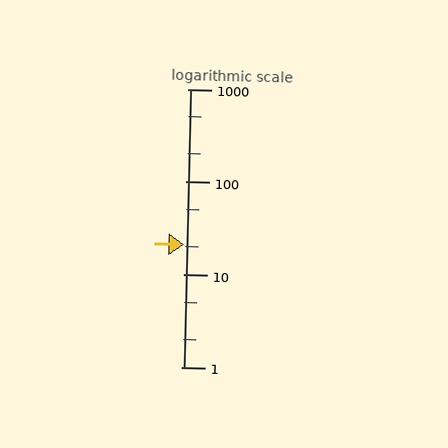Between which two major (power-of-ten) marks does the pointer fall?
The pointer is between 10 and 100.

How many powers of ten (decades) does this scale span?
The scale spans 3 decades, from 1 to 1000.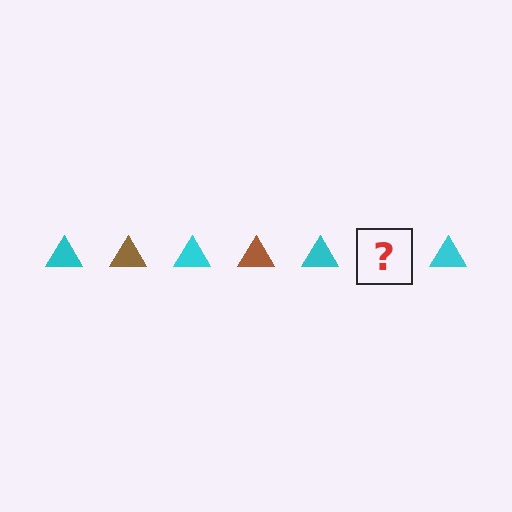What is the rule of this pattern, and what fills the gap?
The rule is that the pattern cycles through cyan, brown triangles. The gap should be filled with a brown triangle.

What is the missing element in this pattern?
The missing element is a brown triangle.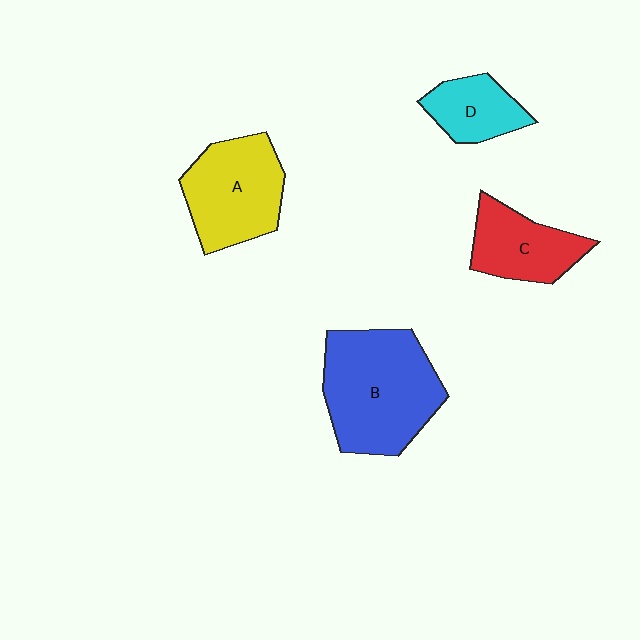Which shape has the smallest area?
Shape D (cyan).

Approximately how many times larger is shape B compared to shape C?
Approximately 1.8 times.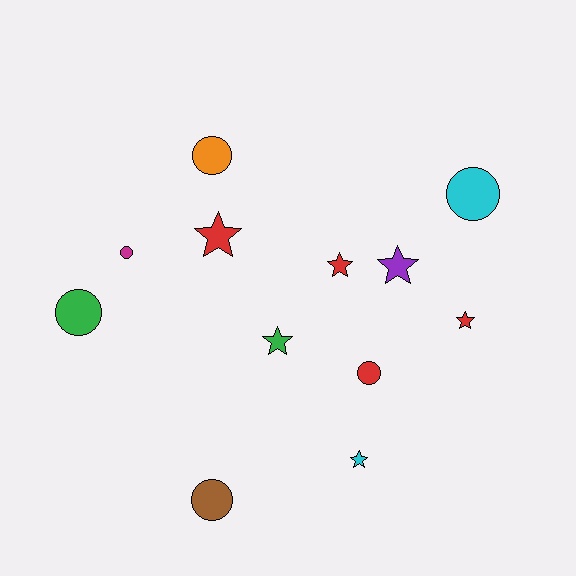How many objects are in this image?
There are 12 objects.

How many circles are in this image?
There are 6 circles.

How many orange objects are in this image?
There is 1 orange object.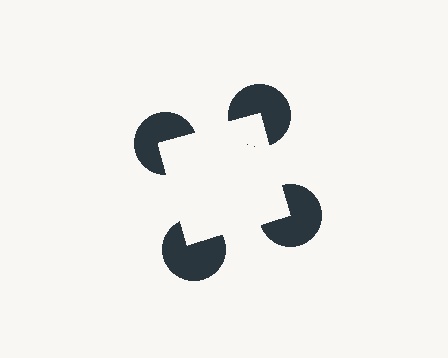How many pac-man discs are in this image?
There are 4 — one at each vertex of the illusory square.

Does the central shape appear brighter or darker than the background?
It typically appears slightly brighter than the background, even though no actual brightness change is drawn.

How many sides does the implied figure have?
4 sides.